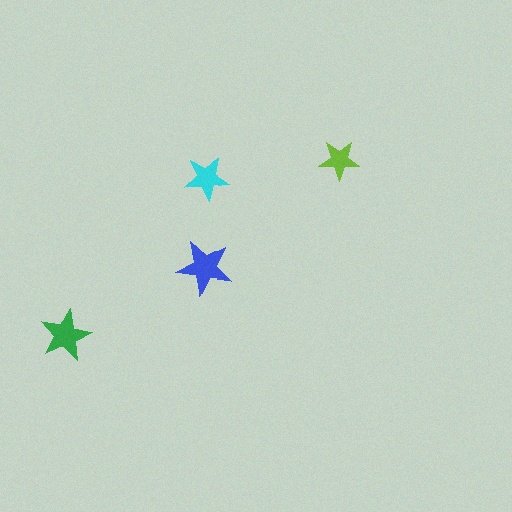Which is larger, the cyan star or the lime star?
The cyan one.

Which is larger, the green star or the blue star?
The blue one.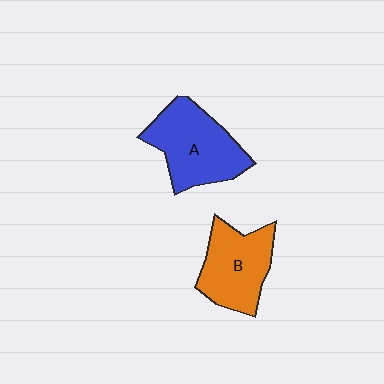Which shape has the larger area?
Shape A (blue).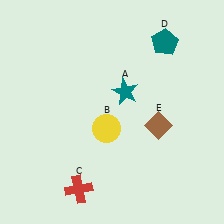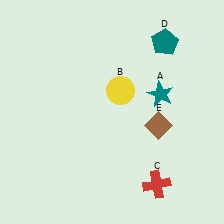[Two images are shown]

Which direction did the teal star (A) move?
The teal star (A) moved right.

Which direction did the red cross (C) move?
The red cross (C) moved right.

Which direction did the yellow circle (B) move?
The yellow circle (B) moved up.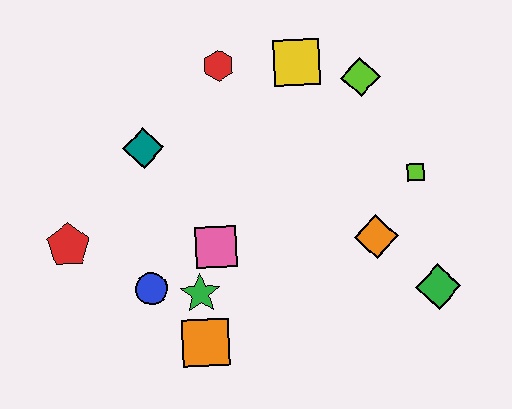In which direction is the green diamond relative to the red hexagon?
The green diamond is below the red hexagon.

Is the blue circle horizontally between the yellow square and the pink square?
No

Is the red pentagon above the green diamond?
Yes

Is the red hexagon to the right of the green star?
Yes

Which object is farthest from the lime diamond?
The red pentagon is farthest from the lime diamond.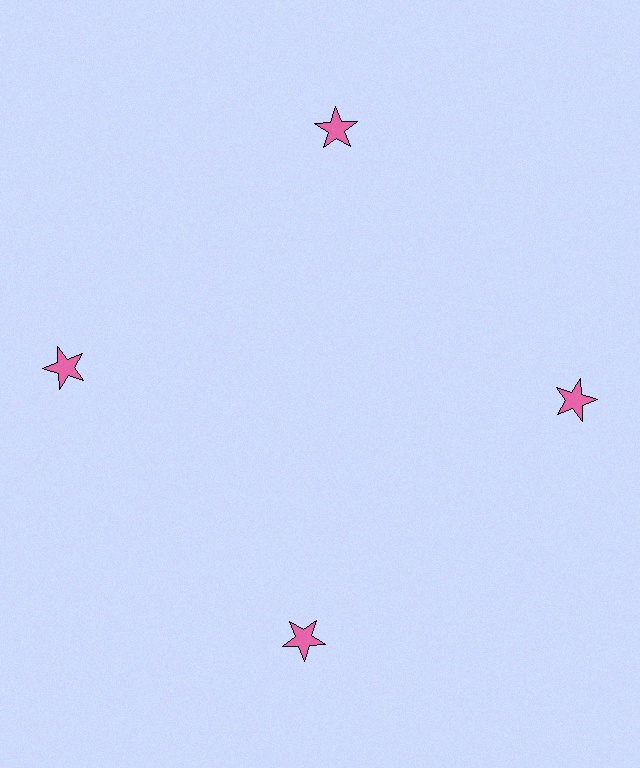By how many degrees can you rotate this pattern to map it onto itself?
The pattern maps onto itself every 90 degrees of rotation.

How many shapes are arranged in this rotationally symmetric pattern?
There are 4 shapes, arranged in 4 groups of 1.